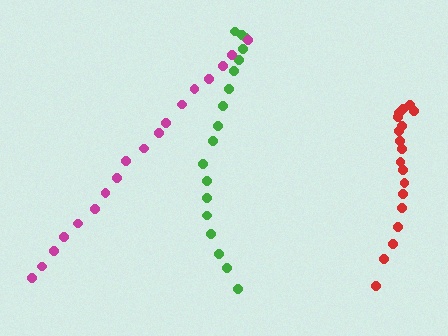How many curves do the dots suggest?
There are 3 distinct paths.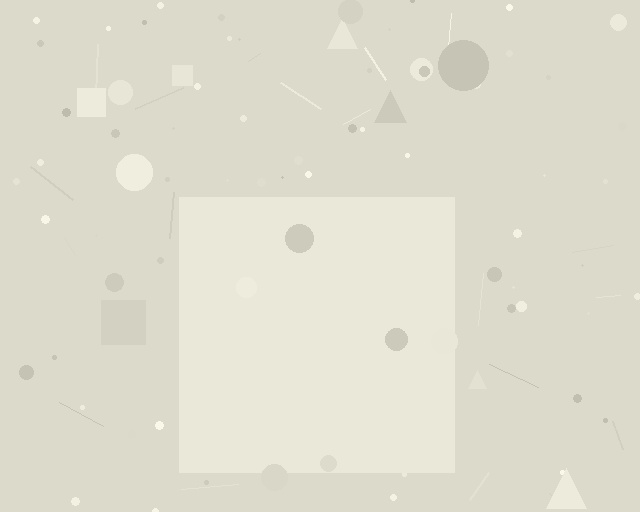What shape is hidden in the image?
A square is hidden in the image.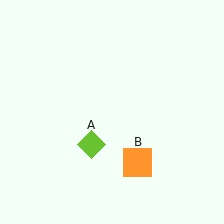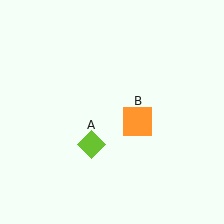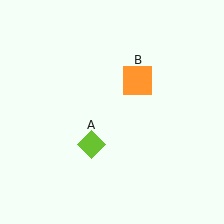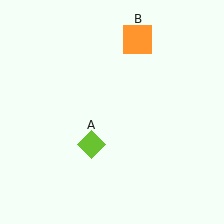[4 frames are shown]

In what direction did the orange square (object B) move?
The orange square (object B) moved up.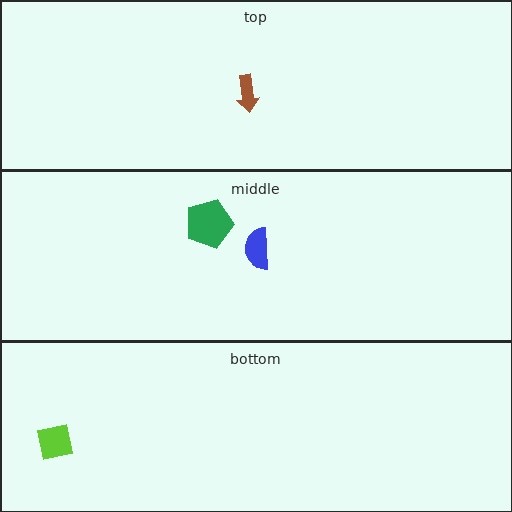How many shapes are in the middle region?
2.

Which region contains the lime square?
The bottom region.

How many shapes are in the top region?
1.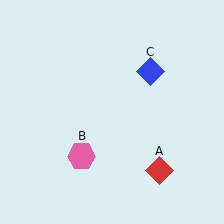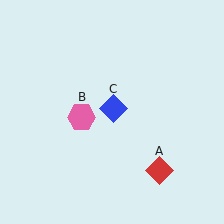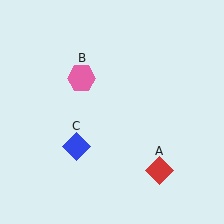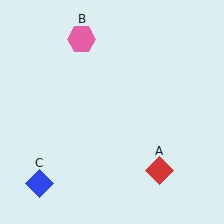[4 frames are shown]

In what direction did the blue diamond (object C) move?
The blue diamond (object C) moved down and to the left.